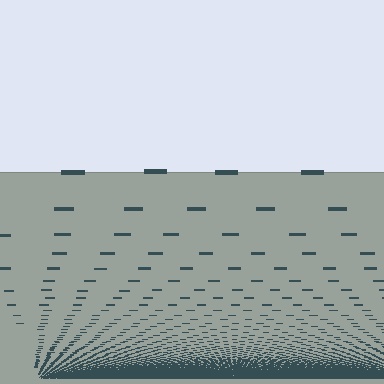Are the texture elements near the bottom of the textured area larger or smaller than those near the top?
Smaller. The gradient is inverted — elements near the bottom are smaller and denser.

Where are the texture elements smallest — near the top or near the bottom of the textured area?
Near the bottom.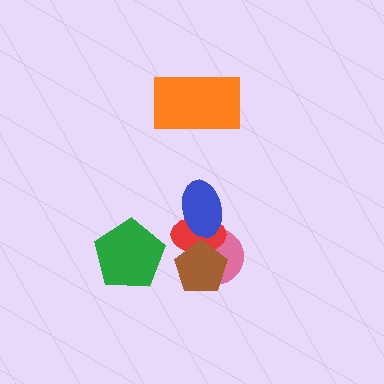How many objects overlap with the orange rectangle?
0 objects overlap with the orange rectangle.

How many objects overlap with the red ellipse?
3 objects overlap with the red ellipse.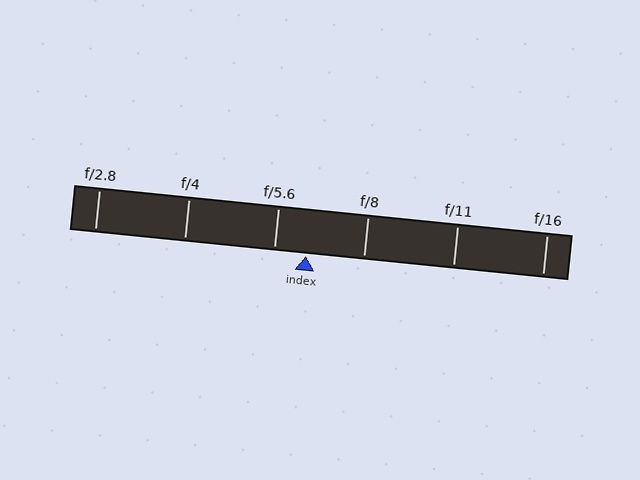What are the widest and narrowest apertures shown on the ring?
The widest aperture shown is f/2.8 and the narrowest is f/16.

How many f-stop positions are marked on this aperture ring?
There are 6 f-stop positions marked.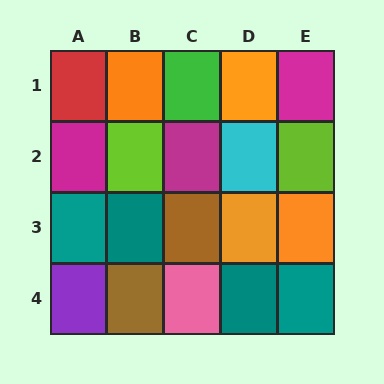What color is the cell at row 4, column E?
Teal.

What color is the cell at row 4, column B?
Brown.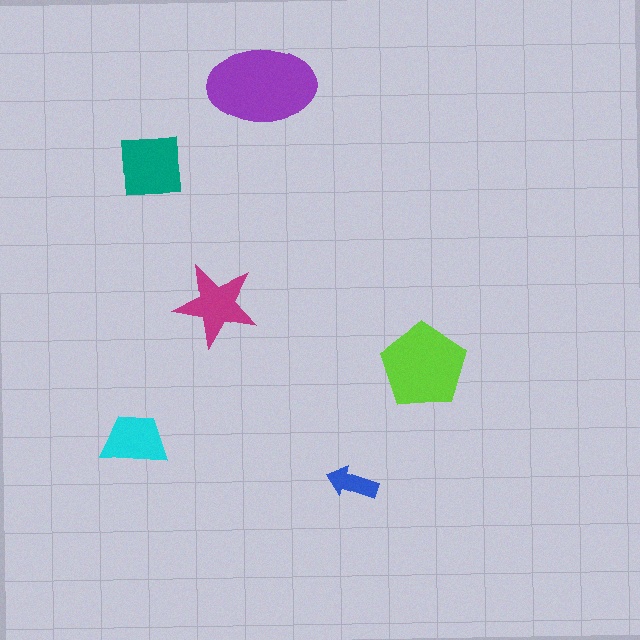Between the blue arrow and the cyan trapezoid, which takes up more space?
The cyan trapezoid.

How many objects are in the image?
There are 6 objects in the image.